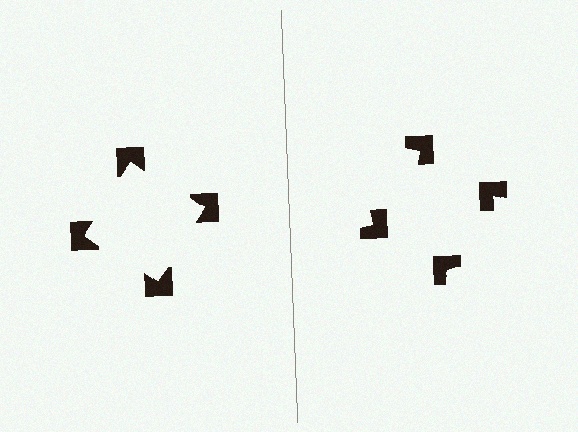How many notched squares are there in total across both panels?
8 — 4 on each side.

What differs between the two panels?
The notched squares are positioned identically on both sides; only the wedge orientations differ. On the left they align to a square; on the right they are misaligned.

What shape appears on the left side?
An illusory square.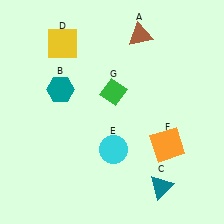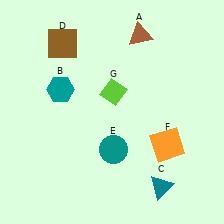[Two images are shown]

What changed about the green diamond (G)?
In Image 1, G is green. In Image 2, it changed to lime.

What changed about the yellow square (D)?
In Image 1, D is yellow. In Image 2, it changed to brown.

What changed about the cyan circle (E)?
In Image 1, E is cyan. In Image 2, it changed to teal.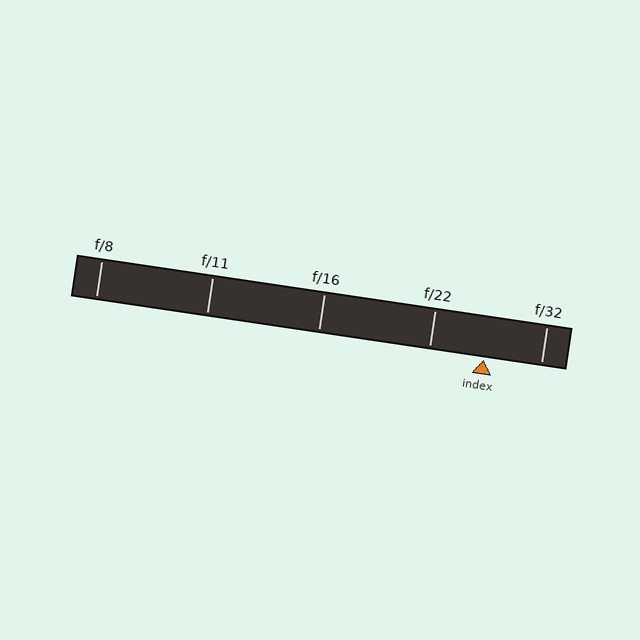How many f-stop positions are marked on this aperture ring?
There are 5 f-stop positions marked.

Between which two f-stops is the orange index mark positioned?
The index mark is between f/22 and f/32.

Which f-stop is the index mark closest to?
The index mark is closest to f/22.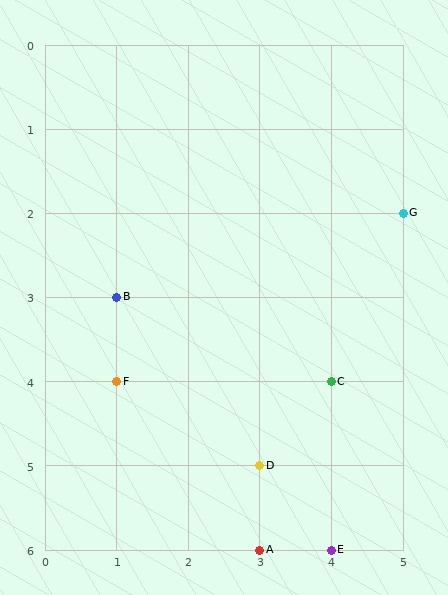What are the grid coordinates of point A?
Point A is at grid coordinates (3, 6).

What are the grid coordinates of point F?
Point F is at grid coordinates (1, 4).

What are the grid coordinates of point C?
Point C is at grid coordinates (4, 4).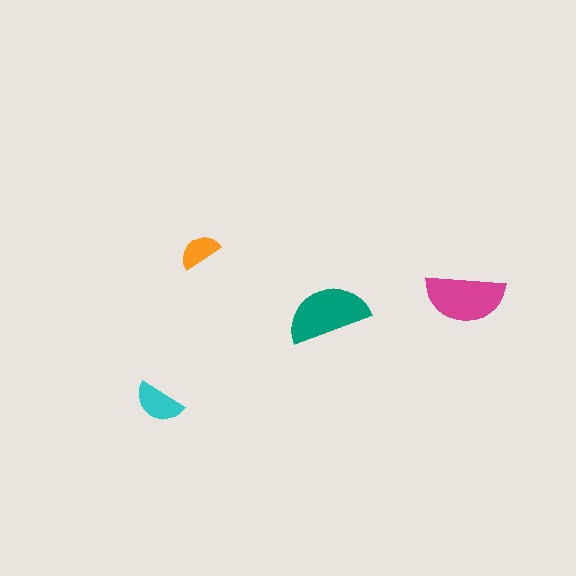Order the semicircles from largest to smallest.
the teal one, the magenta one, the cyan one, the orange one.